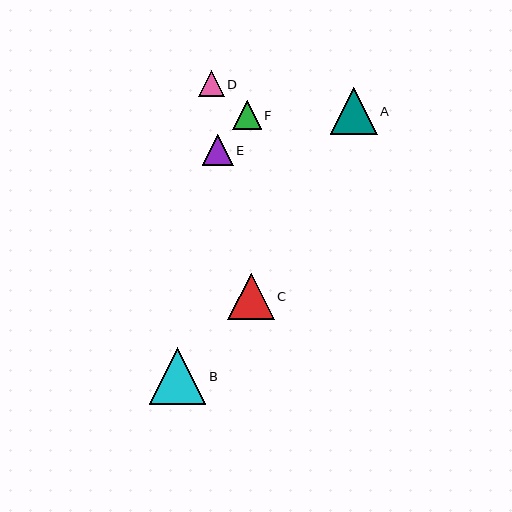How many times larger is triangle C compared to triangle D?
Triangle C is approximately 1.8 times the size of triangle D.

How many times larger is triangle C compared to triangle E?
Triangle C is approximately 1.5 times the size of triangle E.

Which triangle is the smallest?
Triangle D is the smallest with a size of approximately 26 pixels.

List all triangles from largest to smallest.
From largest to smallest: B, A, C, E, F, D.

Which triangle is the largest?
Triangle B is the largest with a size of approximately 57 pixels.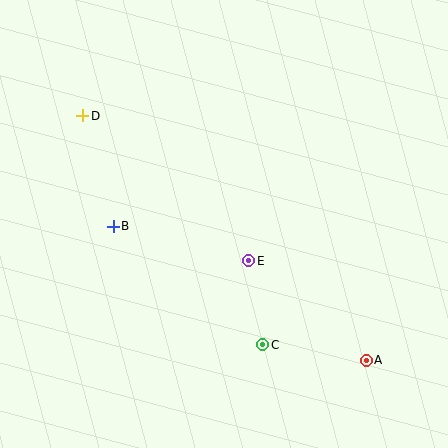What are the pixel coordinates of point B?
Point B is at (113, 226).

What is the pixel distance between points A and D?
The distance between A and D is 374 pixels.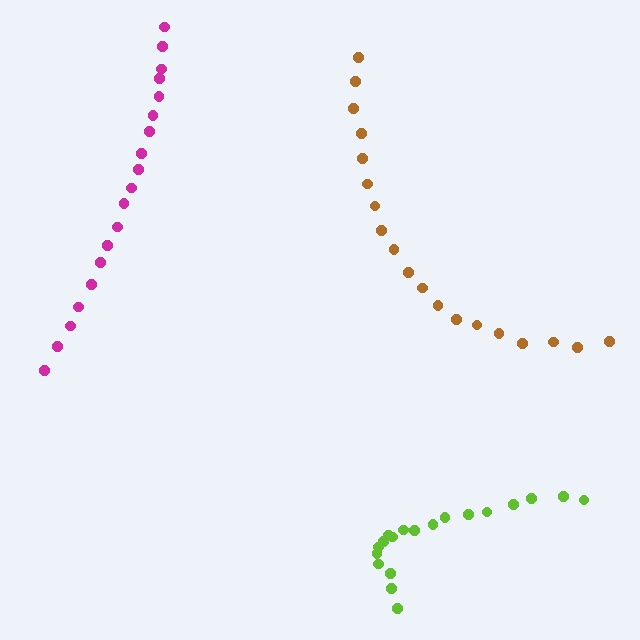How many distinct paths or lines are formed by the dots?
There are 3 distinct paths.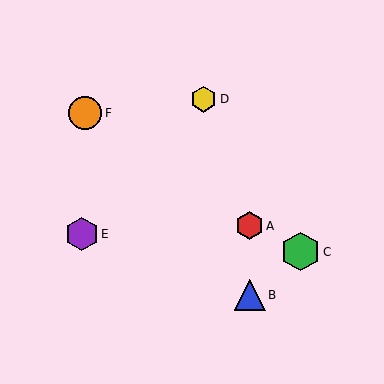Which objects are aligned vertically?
Objects A, B are aligned vertically.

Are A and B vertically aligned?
Yes, both are at x≈250.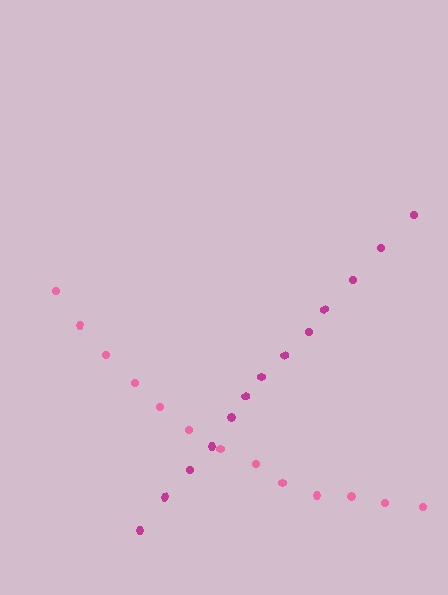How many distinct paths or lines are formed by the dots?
There are 2 distinct paths.